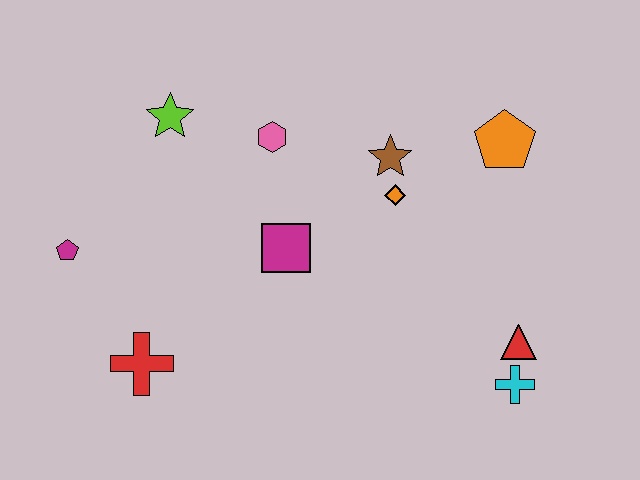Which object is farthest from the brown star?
The magenta pentagon is farthest from the brown star.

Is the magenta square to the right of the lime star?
Yes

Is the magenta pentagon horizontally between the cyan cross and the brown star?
No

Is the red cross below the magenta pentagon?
Yes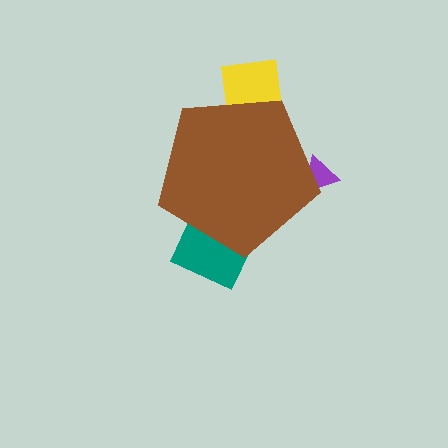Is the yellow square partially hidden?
Yes, the yellow square is partially hidden behind the brown pentagon.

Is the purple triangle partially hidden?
Yes, the purple triangle is partially hidden behind the brown pentagon.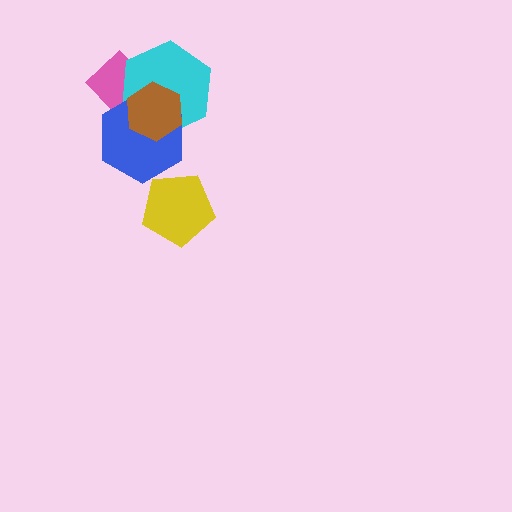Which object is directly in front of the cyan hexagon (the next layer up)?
The blue hexagon is directly in front of the cyan hexagon.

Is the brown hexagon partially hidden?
No, no other shape covers it.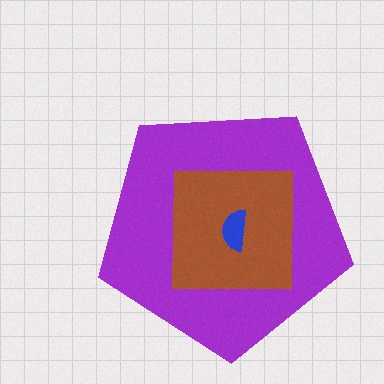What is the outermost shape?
The purple pentagon.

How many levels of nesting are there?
3.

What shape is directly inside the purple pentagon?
The brown square.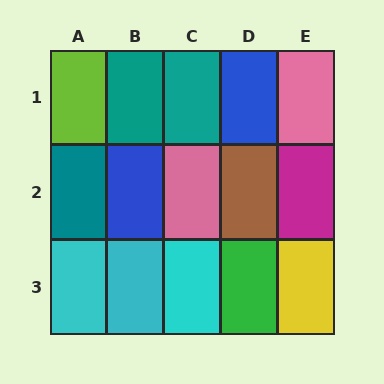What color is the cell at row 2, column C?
Pink.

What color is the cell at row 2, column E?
Magenta.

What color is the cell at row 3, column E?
Yellow.